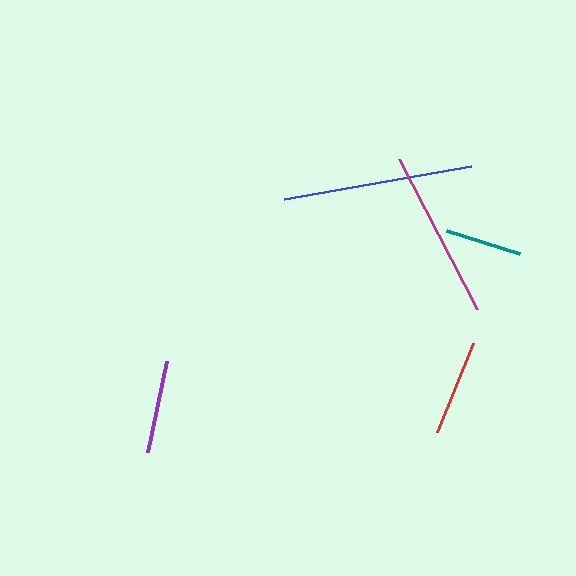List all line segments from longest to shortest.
From longest to shortest: blue, magenta, red, purple, teal.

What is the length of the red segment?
The red segment is approximately 95 pixels long.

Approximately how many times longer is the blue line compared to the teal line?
The blue line is approximately 2.5 times the length of the teal line.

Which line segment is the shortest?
The teal line is the shortest at approximately 77 pixels.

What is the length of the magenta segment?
The magenta segment is approximately 169 pixels long.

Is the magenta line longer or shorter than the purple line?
The magenta line is longer than the purple line.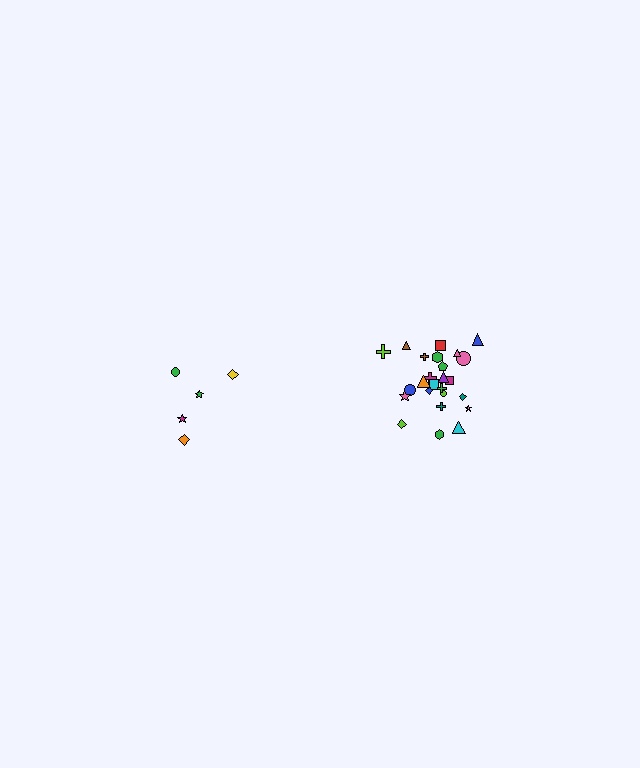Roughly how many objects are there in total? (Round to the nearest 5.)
Roughly 30 objects in total.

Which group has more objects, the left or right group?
The right group.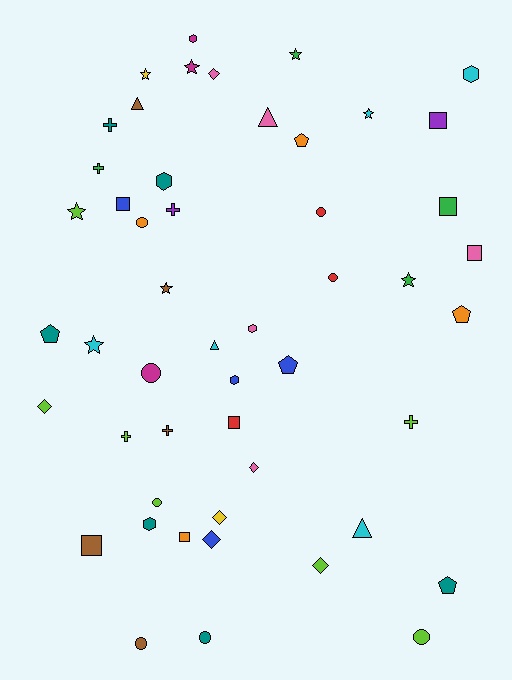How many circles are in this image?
There are 8 circles.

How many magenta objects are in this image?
There are 3 magenta objects.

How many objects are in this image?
There are 50 objects.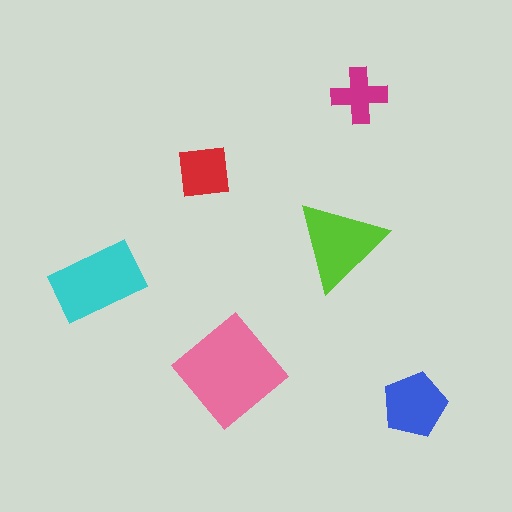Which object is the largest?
The pink diamond.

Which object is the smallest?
The magenta cross.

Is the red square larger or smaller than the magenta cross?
Larger.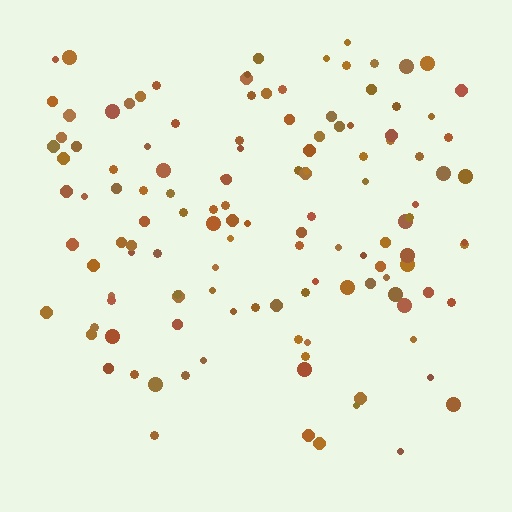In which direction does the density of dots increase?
From bottom to top, with the top side densest.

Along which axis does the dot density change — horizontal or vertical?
Vertical.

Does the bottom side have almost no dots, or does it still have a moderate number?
Still a moderate number, just noticeably fewer than the top.